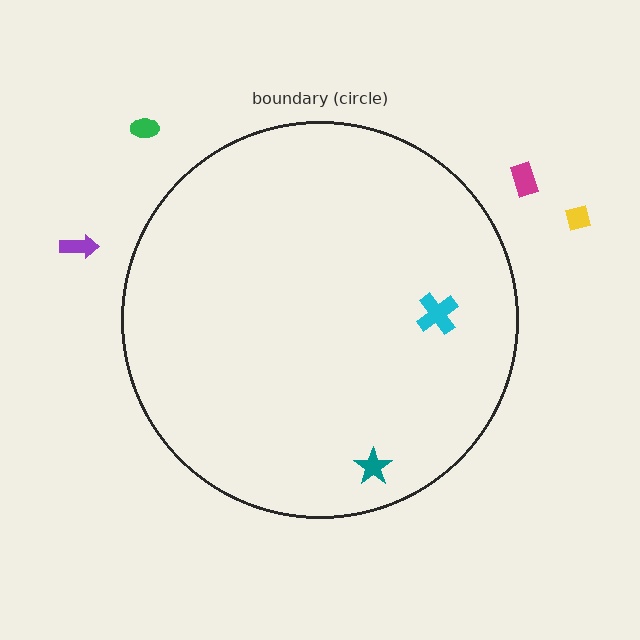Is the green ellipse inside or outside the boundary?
Outside.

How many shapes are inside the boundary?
2 inside, 4 outside.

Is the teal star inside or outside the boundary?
Inside.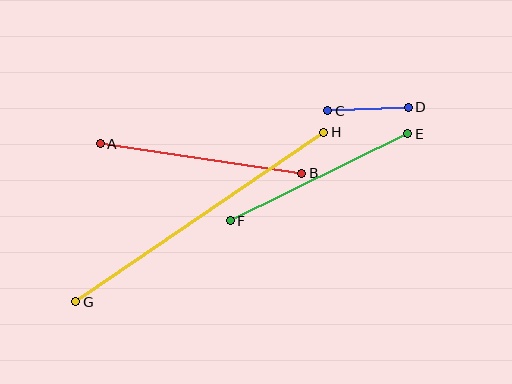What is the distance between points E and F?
The distance is approximately 198 pixels.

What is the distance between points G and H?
The distance is approximately 300 pixels.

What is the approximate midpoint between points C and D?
The midpoint is at approximately (368, 109) pixels.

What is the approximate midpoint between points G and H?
The midpoint is at approximately (200, 217) pixels.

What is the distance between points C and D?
The distance is approximately 81 pixels.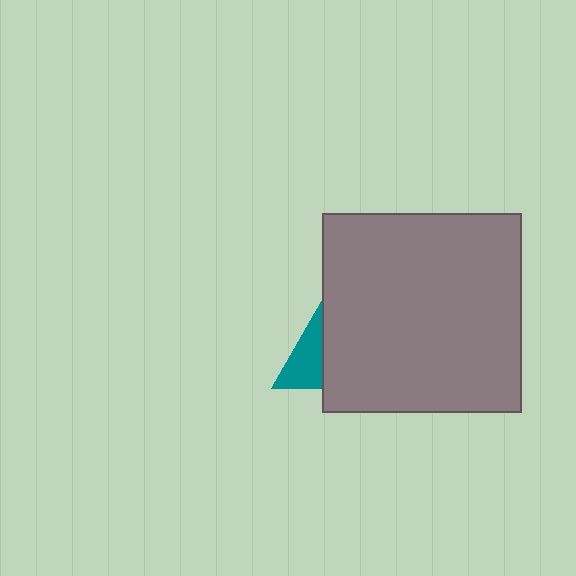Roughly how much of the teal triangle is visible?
A small part of it is visible (roughly 37%).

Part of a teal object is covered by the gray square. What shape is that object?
It is a triangle.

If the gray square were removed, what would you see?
You would see the complete teal triangle.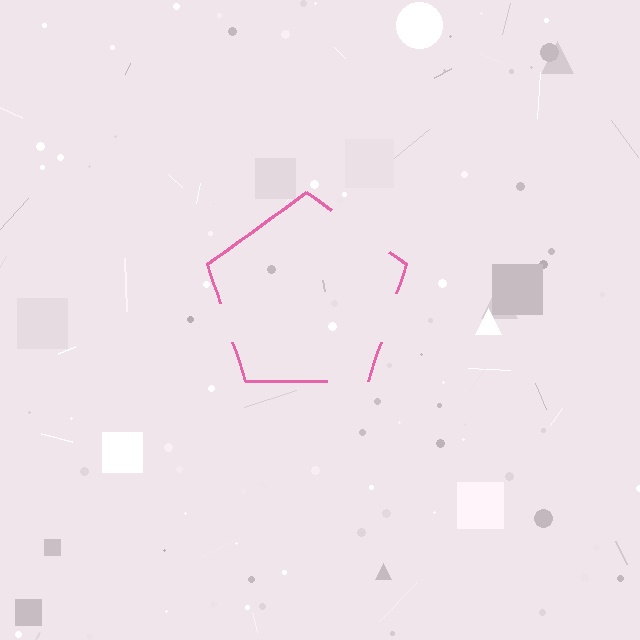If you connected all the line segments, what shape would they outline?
They would outline a pentagon.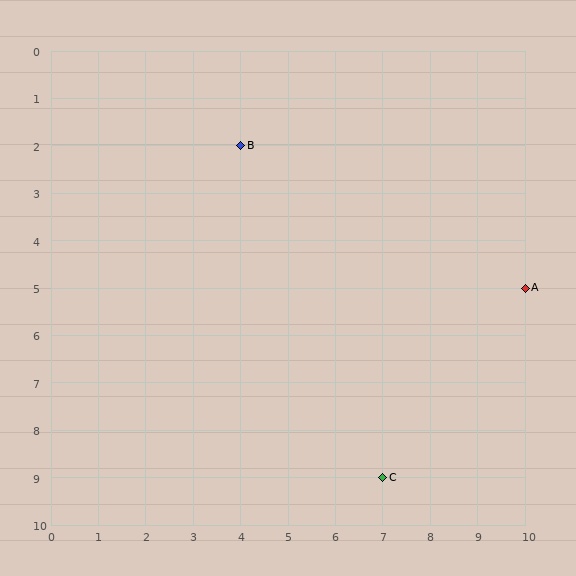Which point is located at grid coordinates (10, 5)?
Point A is at (10, 5).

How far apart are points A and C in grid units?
Points A and C are 3 columns and 4 rows apart (about 5.0 grid units diagonally).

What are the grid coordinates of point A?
Point A is at grid coordinates (10, 5).